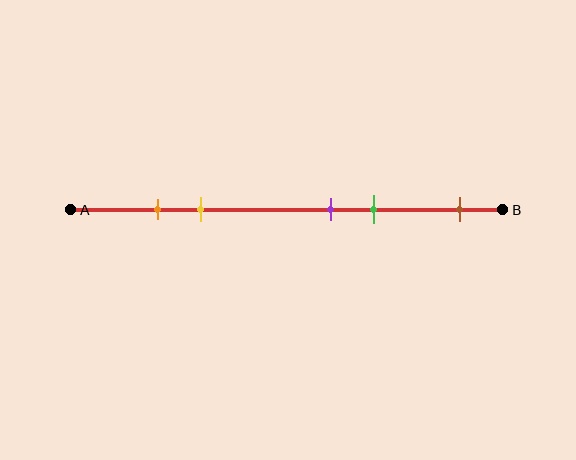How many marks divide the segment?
There are 5 marks dividing the segment.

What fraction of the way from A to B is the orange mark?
The orange mark is approximately 20% (0.2) of the way from A to B.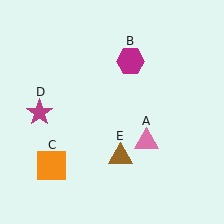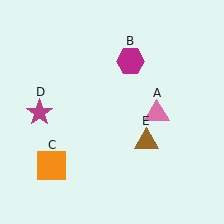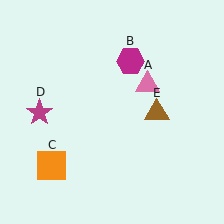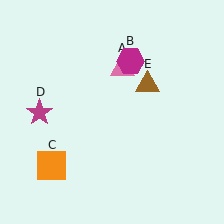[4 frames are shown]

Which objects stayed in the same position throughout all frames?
Magenta hexagon (object B) and orange square (object C) and magenta star (object D) remained stationary.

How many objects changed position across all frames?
2 objects changed position: pink triangle (object A), brown triangle (object E).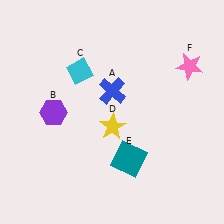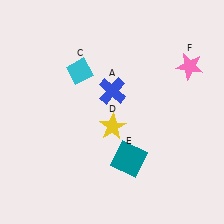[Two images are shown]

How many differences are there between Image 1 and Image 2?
There is 1 difference between the two images.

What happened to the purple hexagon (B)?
The purple hexagon (B) was removed in Image 2. It was in the bottom-left area of Image 1.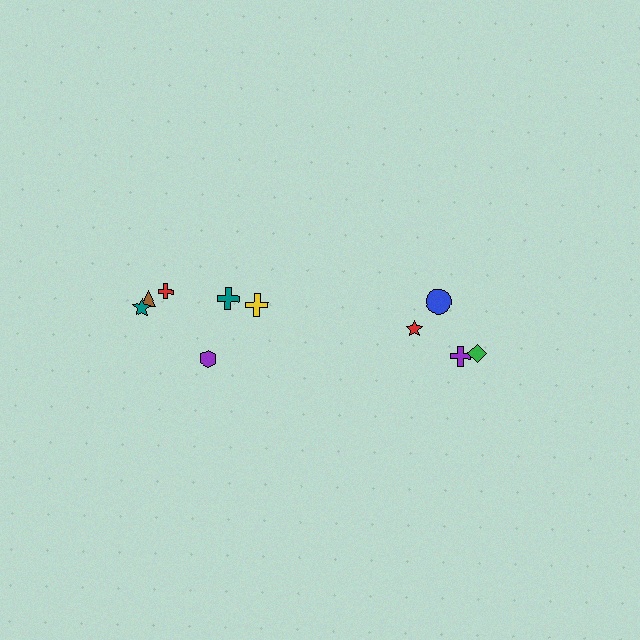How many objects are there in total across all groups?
There are 10 objects.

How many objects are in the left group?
There are 6 objects.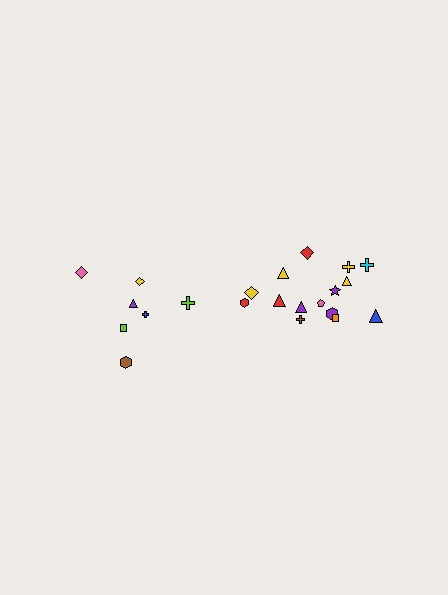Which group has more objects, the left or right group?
The right group.